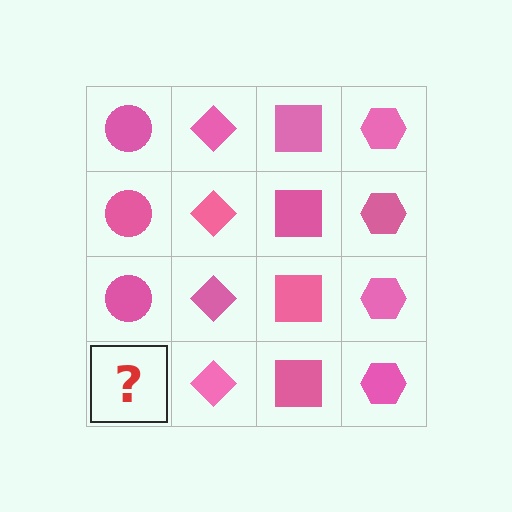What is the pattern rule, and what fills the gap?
The rule is that each column has a consistent shape. The gap should be filled with a pink circle.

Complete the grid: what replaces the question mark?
The question mark should be replaced with a pink circle.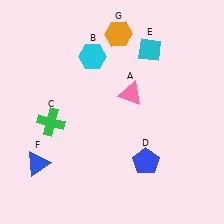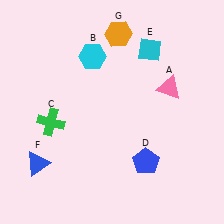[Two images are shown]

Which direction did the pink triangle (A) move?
The pink triangle (A) moved right.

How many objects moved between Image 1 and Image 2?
1 object moved between the two images.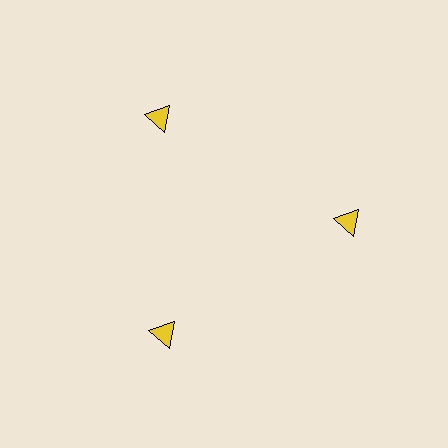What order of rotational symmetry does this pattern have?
This pattern has 3-fold rotational symmetry.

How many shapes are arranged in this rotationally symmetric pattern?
There are 3 shapes, arranged in 3 groups of 1.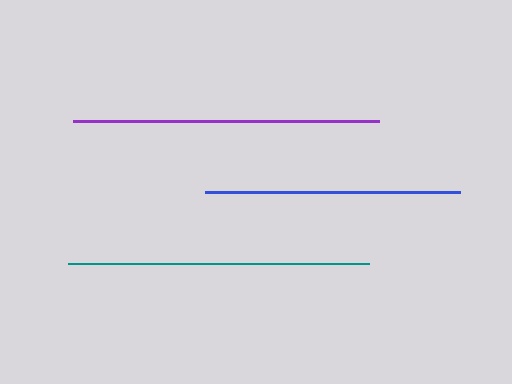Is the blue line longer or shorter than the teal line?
The teal line is longer than the blue line.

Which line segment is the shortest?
The blue line is the shortest at approximately 256 pixels.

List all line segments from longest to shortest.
From longest to shortest: purple, teal, blue.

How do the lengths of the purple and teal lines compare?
The purple and teal lines are approximately the same length.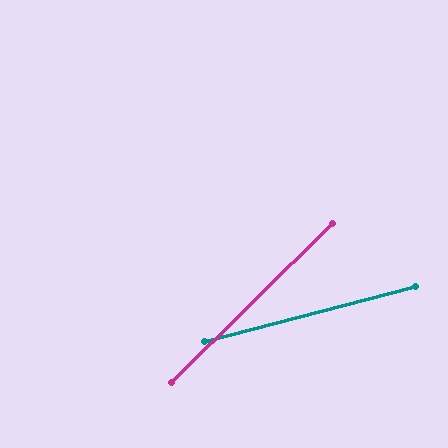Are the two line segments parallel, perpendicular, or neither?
Neither parallel nor perpendicular — they differ by about 30°.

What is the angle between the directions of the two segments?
Approximately 30 degrees.